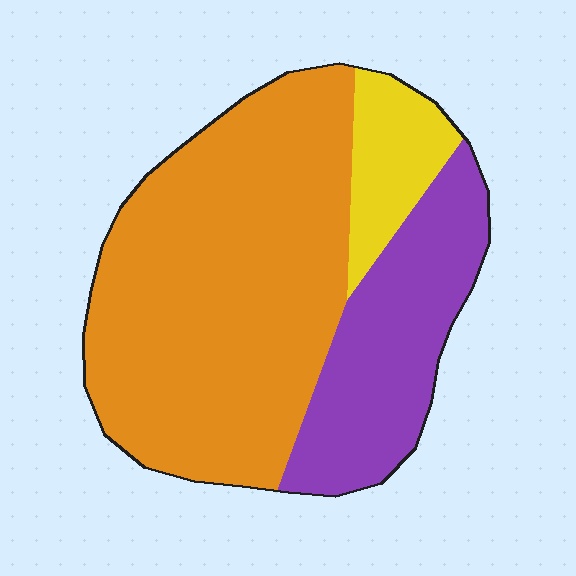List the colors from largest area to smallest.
From largest to smallest: orange, purple, yellow.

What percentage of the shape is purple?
Purple takes up about one quarter (1/4) of the shape.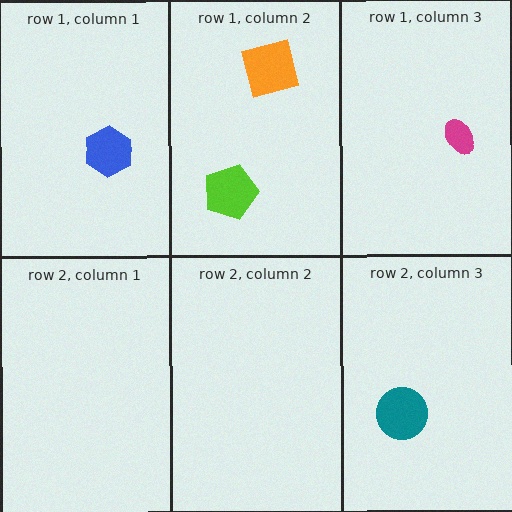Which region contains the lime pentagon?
The row 1, column 2 region.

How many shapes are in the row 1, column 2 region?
2.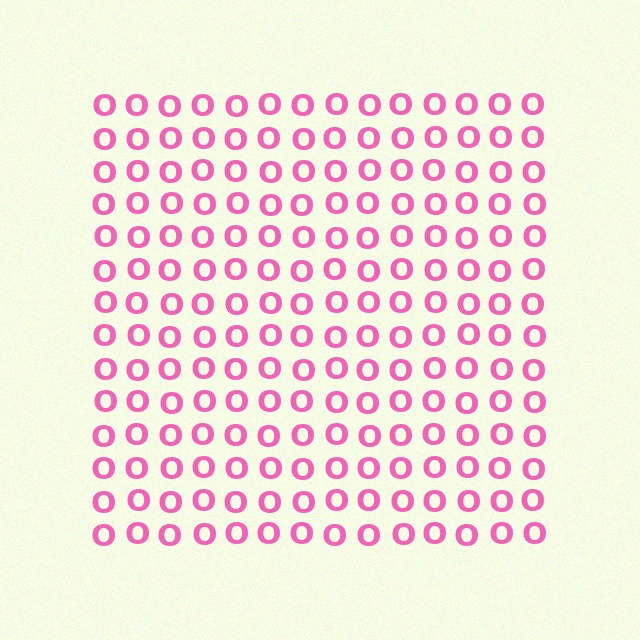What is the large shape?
The large shape is a square.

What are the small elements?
The small elements are letter O's.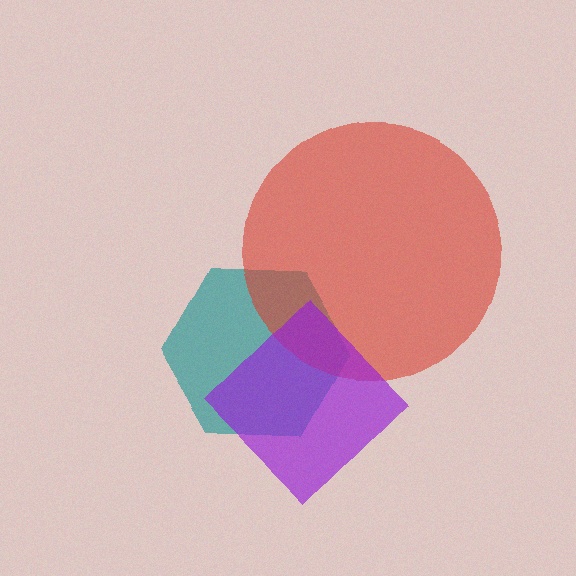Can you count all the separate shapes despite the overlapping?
Yes, there are 3 separate shapes.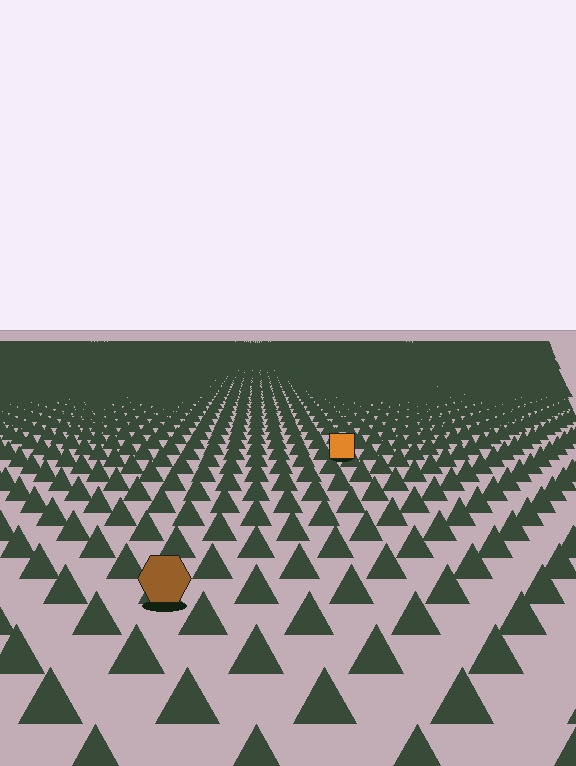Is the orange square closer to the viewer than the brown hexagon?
No. The brown hexagon is closer — you can tell from the texture gradient: the ground texture is coarser near it.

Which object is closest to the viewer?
The brown hexagon is closest. The texture marks near it are larger and more spread out.